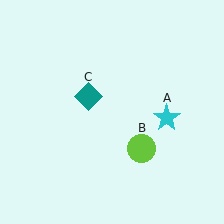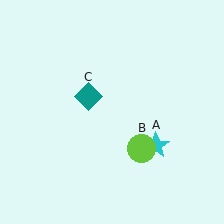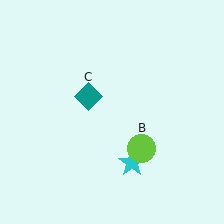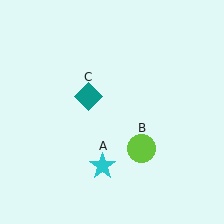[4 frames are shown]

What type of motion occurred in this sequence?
The cyan star (object A) rotated clockwise around the center of the scene.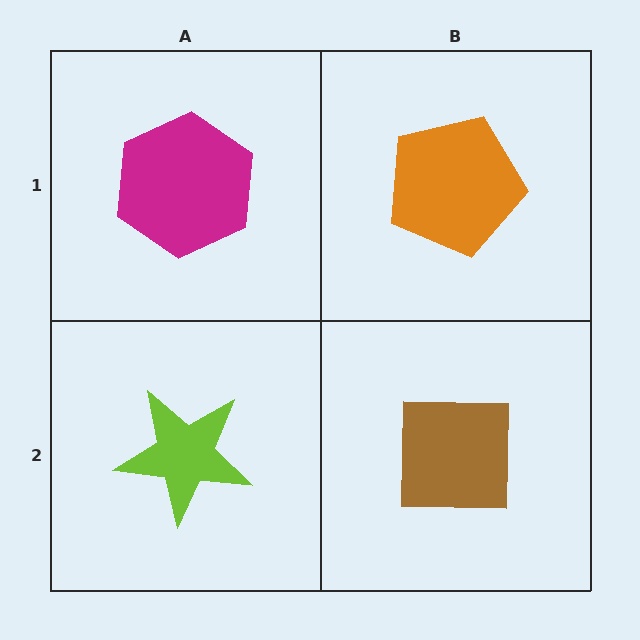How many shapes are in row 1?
2 shapes.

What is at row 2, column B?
A brown square.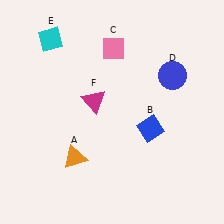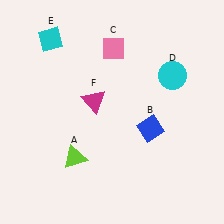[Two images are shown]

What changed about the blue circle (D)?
In Image 1, D is blue. In Image 2, it changed to cyan.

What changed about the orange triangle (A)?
In Image 1, A is orange. In Image 2, it changed to lime.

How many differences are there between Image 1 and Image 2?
There are 2 differences between the two images.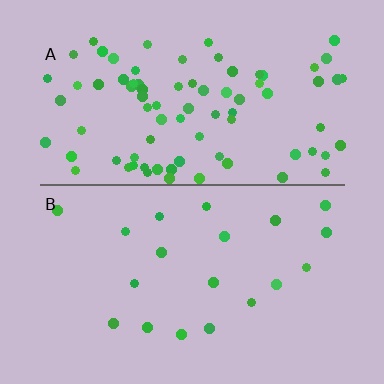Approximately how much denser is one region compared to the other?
Approximately 4.2× — region A over region B.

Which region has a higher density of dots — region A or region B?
A (the top).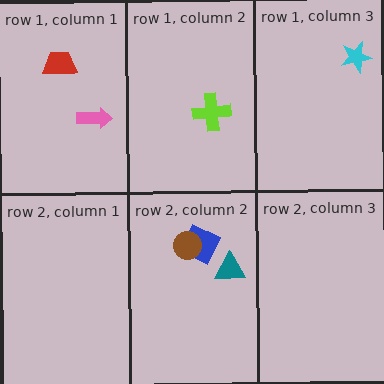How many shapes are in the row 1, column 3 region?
1.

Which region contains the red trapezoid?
The row 1, column 1 region.